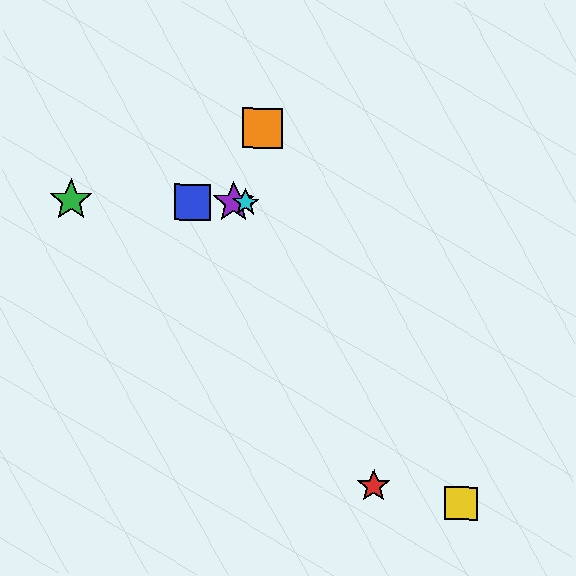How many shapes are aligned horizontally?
4 shapes (the blue square, the green star, the purple star, the cyan star) are aligned horizontally.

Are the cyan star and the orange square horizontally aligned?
No, the cyan star is at y≈203 and the orange square is at y≈128.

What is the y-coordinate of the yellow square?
The yellow square is at y≈503.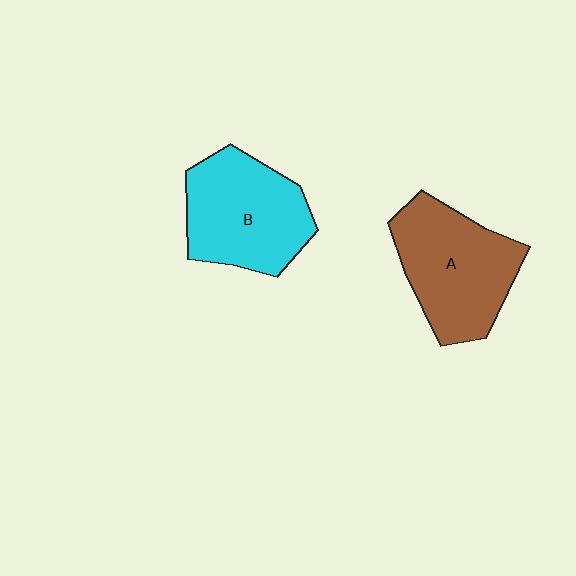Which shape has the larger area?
Shape A (brown).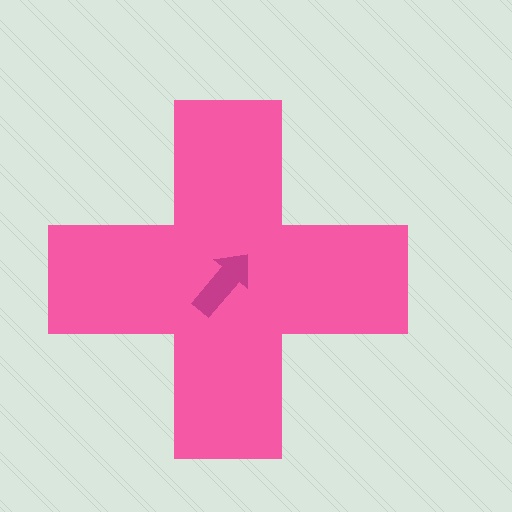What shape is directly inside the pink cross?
The magenta arrow.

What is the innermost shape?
The magenta arrow.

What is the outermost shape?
The pink cross.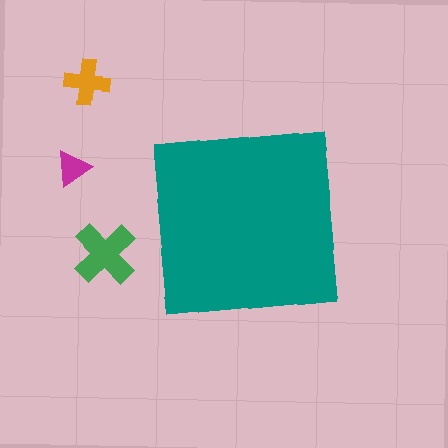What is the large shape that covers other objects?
A teal square.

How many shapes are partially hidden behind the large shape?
0 shapes are partially hidden.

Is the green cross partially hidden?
No, the green cross is fully visible.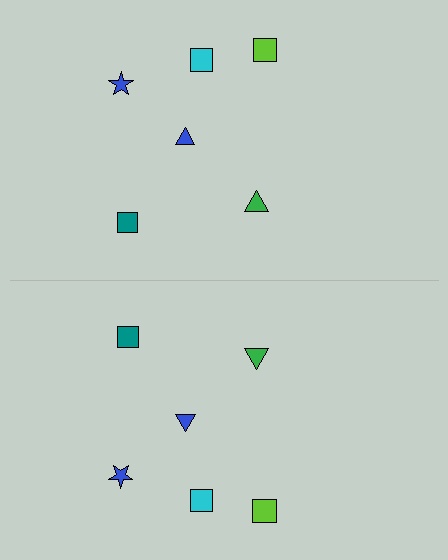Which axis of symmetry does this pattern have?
The pattern has a horizontal axis of symmetry running through the center of the image.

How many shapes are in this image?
There are 12 shapes in this image.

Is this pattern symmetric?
Yes, this pattern has bilateral (reflection) symmetry.